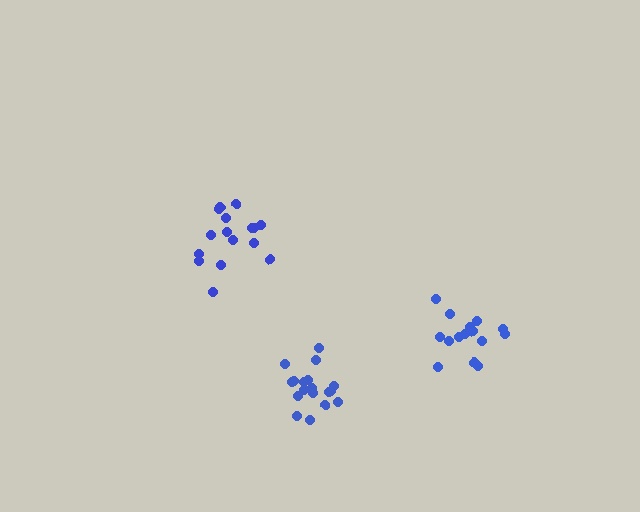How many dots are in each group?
Group 1: 18 dots, Group 2: 16 dots, Group 3: 15 dots (49 total).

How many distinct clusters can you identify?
There are 3 distinct clusters.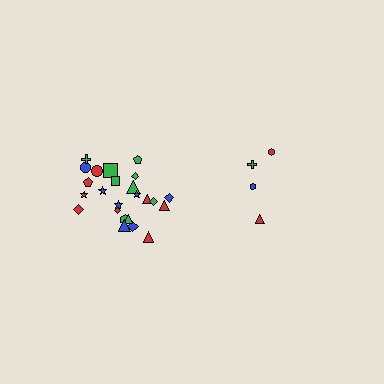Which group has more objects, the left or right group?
The left group.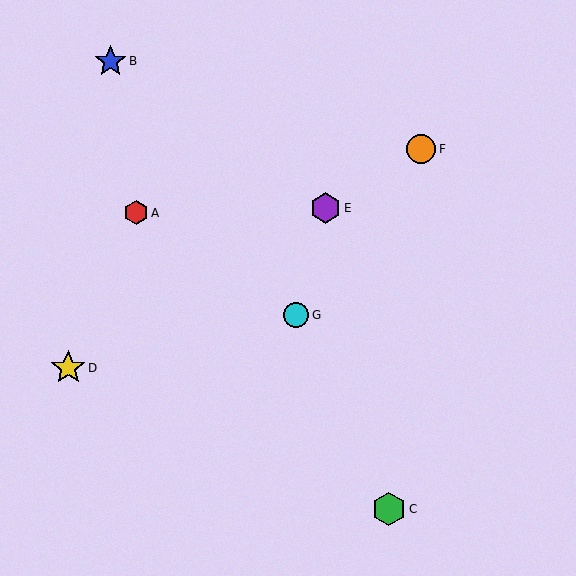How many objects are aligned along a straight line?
3 objects (D, E, F) are aligned along a straight line.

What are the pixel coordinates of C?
Object C is at (389, 509).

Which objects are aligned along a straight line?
Objects D, E, F are aligned along a straight line.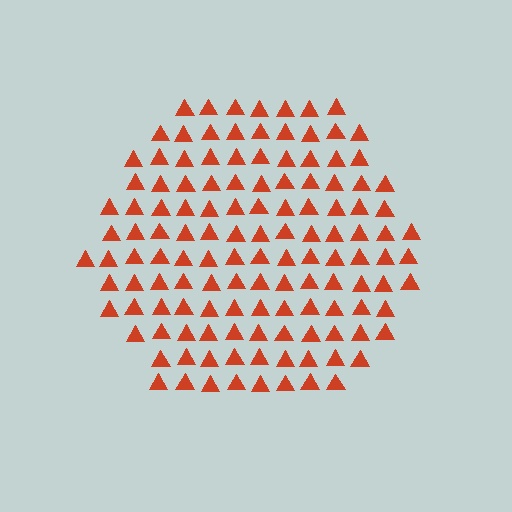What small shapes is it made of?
It is made of small triangles.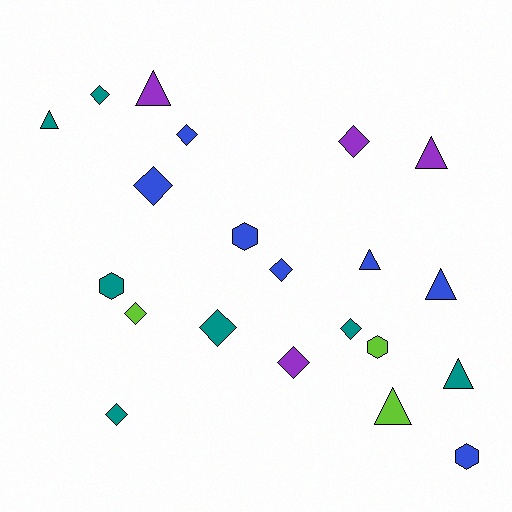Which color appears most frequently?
Blue, with 7 objects.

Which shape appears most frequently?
Diamond, with 10 objects.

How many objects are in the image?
There are 21 objects.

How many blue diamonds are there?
There are 3 blue diamonds.